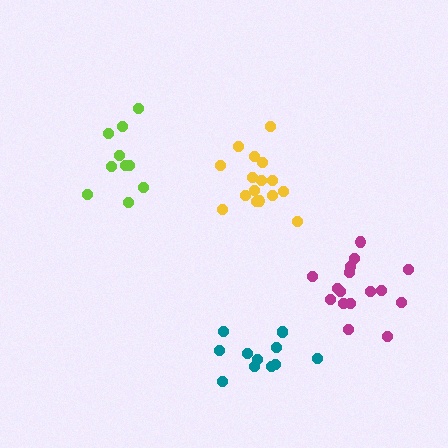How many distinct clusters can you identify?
There are 4 distinct clusters.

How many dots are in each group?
Group 1: 12 dots, Group 2: 16 dots, Group 3: 16 dots, Group 4: 10 dots (54 total).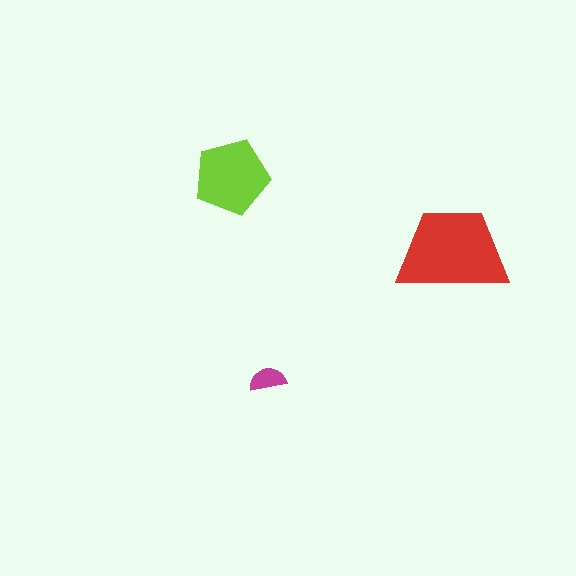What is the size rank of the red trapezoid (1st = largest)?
1st.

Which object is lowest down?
The magenta semicircle is bottommost.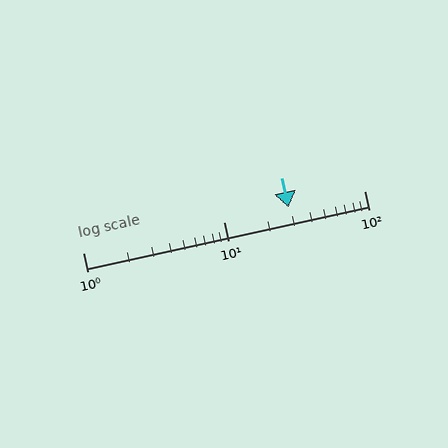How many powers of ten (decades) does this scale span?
The scale spans 2 decades, from 1 to 100.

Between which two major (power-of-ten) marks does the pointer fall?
The pointer is between 10 and 100.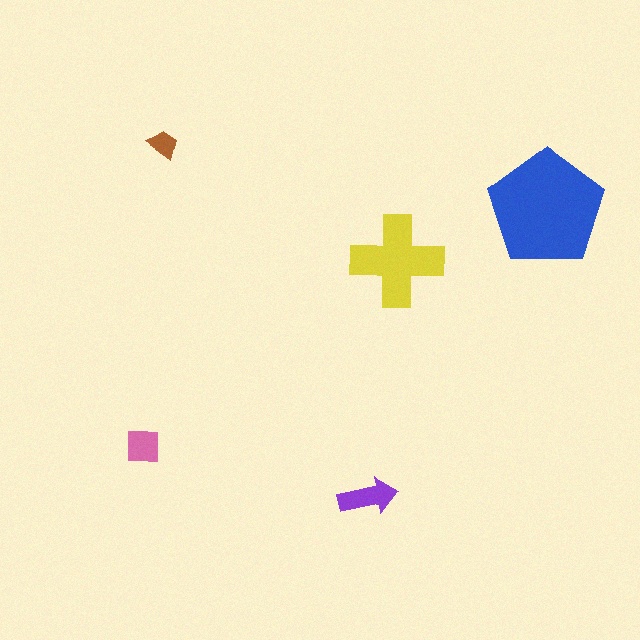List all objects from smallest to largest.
The brown trapezoid, the pink square, the purple arrow, the yellow cross, the blue pentagon.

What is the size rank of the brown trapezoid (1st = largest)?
5th.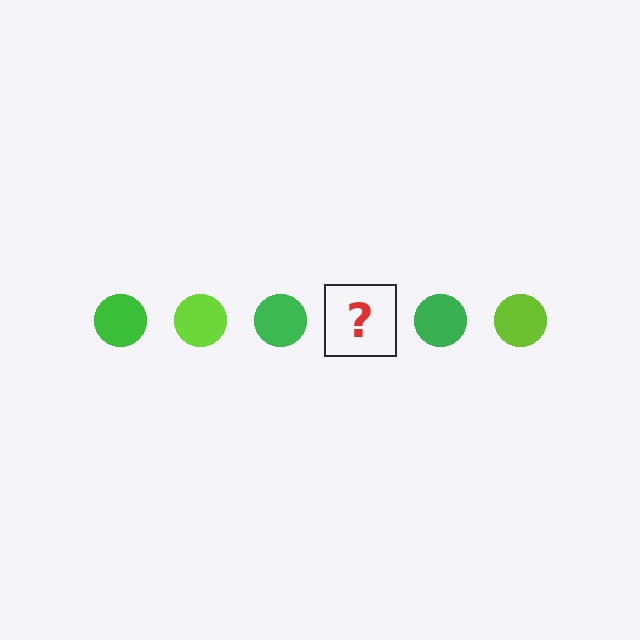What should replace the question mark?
The question mark should be replaced with a lime circle.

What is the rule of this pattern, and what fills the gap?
The rule is that the pattern cycles through green, lime circles. The gap should be filled with a lime circle.